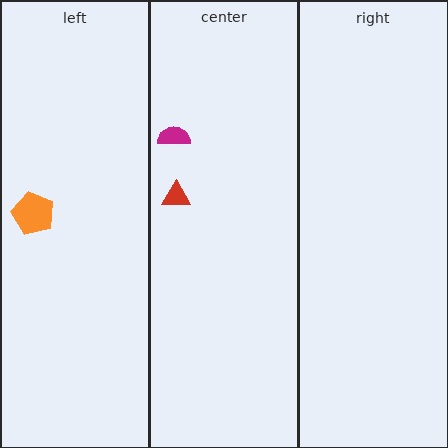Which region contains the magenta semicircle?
The center region.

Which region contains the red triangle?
The center region.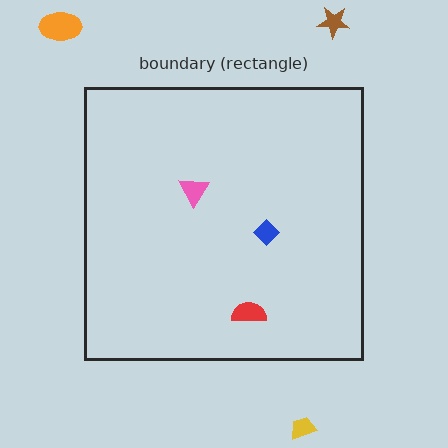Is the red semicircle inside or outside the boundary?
Inside.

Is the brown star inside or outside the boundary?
Outside.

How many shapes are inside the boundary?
3 inside, 3 outside.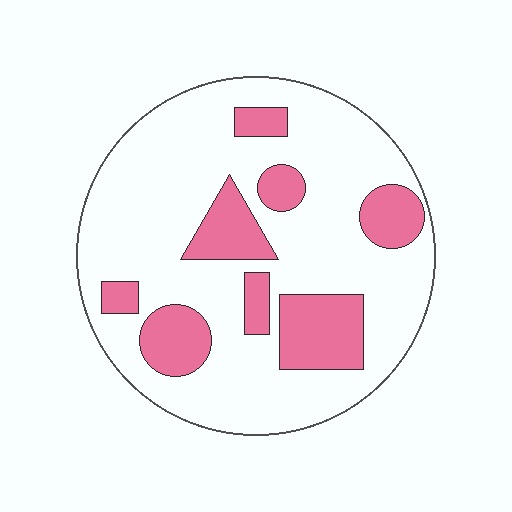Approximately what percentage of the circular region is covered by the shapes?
Approximately 25%.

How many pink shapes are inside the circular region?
8.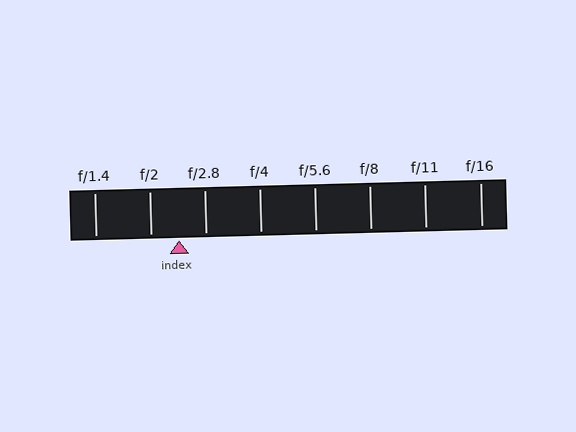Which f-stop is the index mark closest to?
The index mark is closest to f/2.8.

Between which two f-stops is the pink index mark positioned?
The index mark is between f/2 and f/2.8.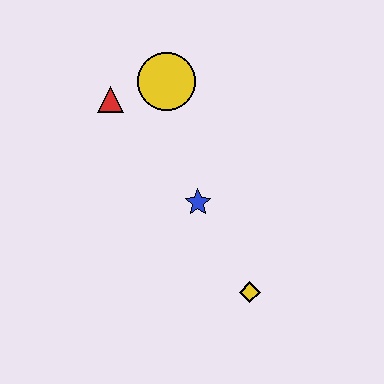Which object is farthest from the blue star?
The red triangle is farthest from the blue star.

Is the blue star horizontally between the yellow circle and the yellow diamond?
Yes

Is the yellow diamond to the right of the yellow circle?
Yes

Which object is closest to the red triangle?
The yellow circle is closest to the red triangle.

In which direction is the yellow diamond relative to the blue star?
The yellow diamond is below the blue star.